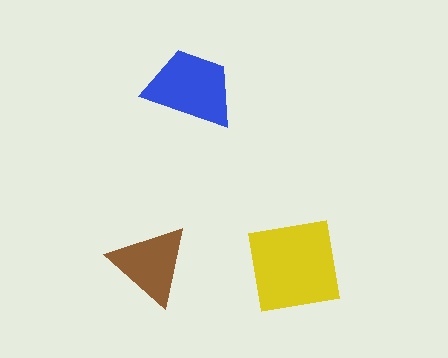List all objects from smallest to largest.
The brown triangle, the blue trapezoid, the yellow square.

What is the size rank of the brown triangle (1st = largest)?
3rd.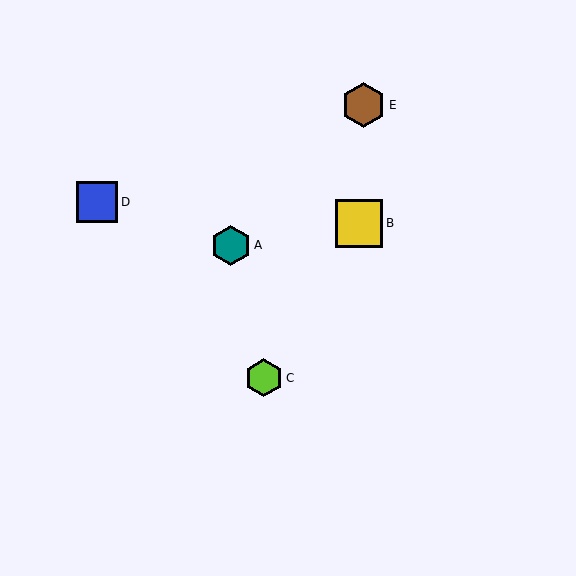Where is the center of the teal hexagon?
The center of the teal hexagon is at (231, 245).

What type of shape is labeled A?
Shape A is a teal hexagon.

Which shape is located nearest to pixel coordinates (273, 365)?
The lime hexagon (labeled C) at (264, 378) is nearest to that location.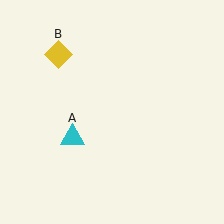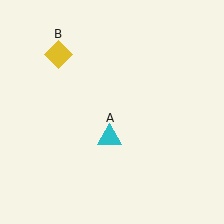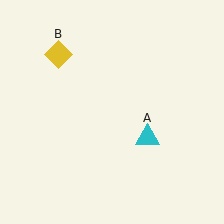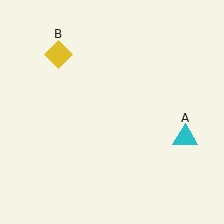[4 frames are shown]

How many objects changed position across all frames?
1 object changed position: cyan triangle (object A).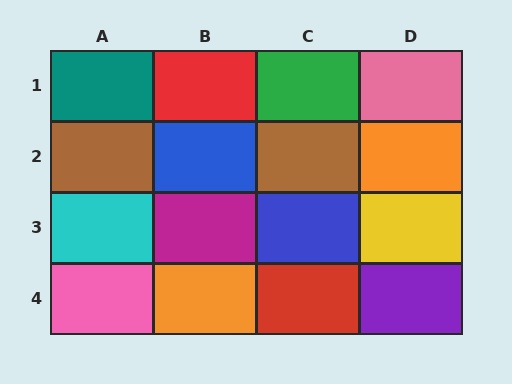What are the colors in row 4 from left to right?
Pink, orange, red, purple.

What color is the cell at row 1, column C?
Green.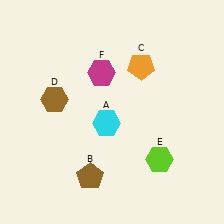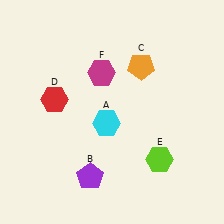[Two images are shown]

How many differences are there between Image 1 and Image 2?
There are 2 differences between the two images.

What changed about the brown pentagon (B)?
In Image 1, B is brown. In Image 2, it changed to purple.